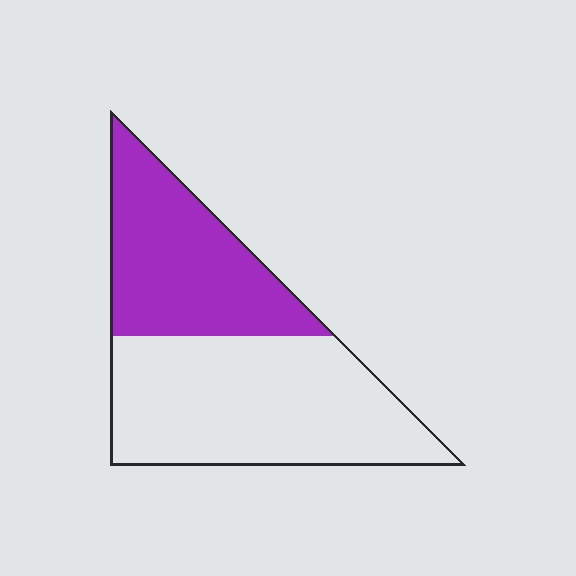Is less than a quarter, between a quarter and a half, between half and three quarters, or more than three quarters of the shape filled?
Between a quarter and a half.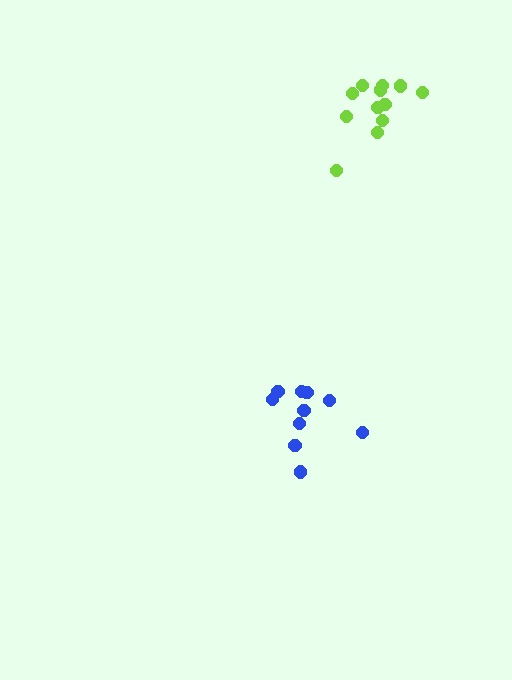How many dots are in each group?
Group 1: 12 dots, Group 2: 10 dots (22 total).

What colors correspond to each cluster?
The clusters are colored: lime, blue.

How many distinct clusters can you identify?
There are 2 distinct clusters.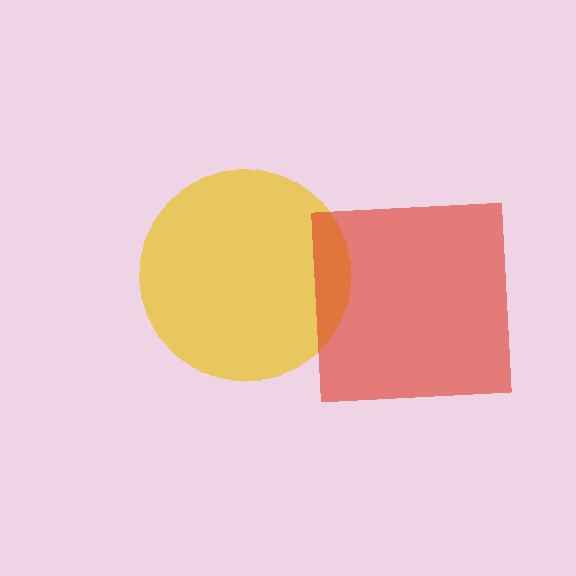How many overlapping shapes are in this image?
There are 2 overlapping shapes in the image.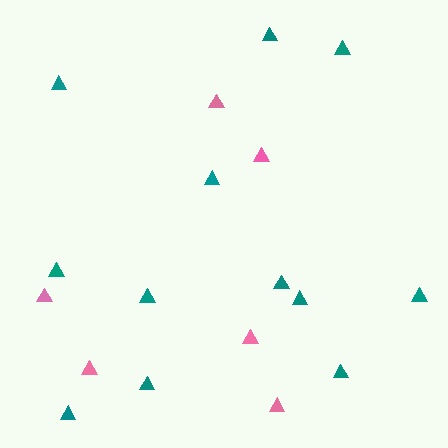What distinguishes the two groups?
There are 2 groups: one group of teal triangles (12) and one group of pink triangles (6).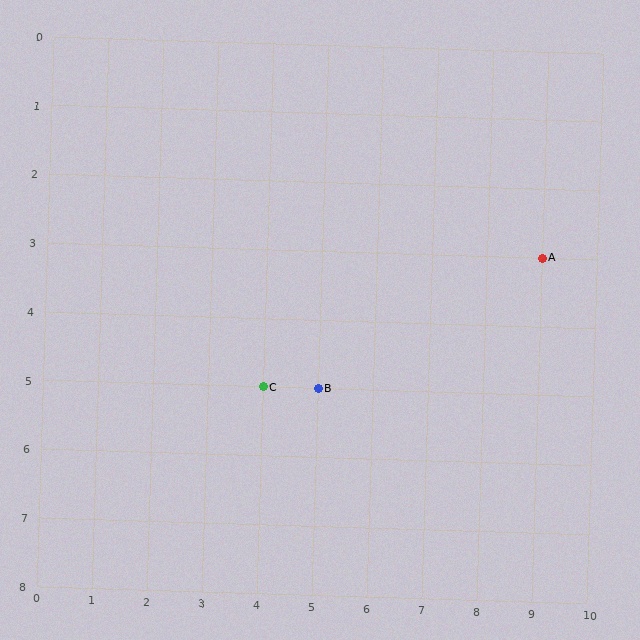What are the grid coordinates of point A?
Point A is at grid coordinates (9, 3).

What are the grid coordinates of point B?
Point B is at grid coordinates (5, 5).